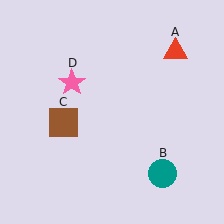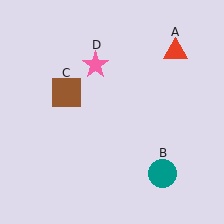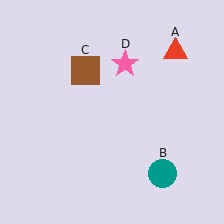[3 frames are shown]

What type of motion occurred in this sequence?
The brown square (object C), pink star (object D) rotated clockwise around the center of the scene.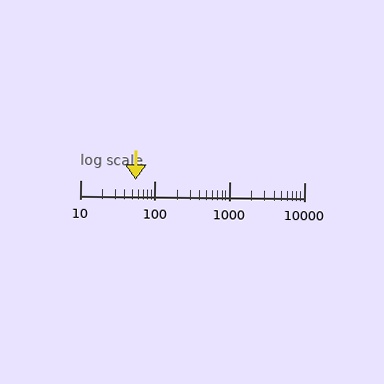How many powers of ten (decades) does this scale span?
The scale spans 3 decades, from 10 to 10000.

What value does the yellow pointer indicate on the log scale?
The pointer indicates approximately 56.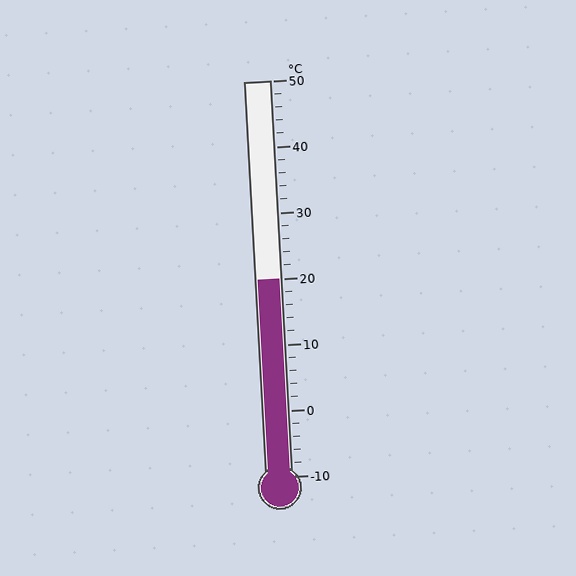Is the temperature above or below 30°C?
The temperature is below 30°C.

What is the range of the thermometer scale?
The thermometer scale ranges from -10°C to 50°C.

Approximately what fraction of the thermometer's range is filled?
The thermometer is filled to approximately 50% of its range.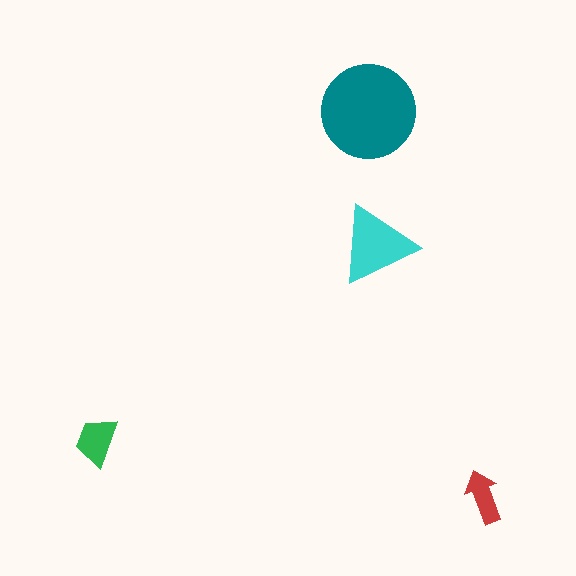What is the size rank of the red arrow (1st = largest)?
4th.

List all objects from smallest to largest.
The red arrow, the green trapezoid, the cyan triangle, the teal circle.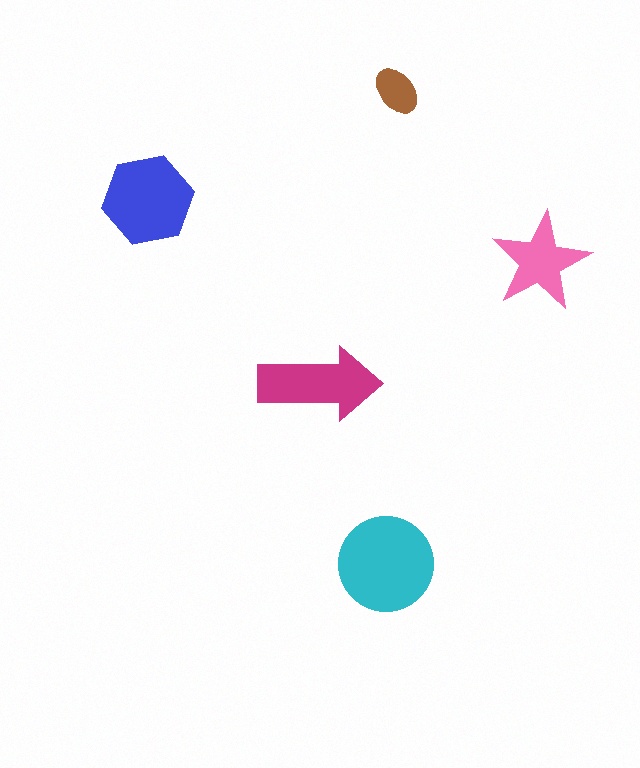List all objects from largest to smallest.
The cyan circle, the blue hexagon, the magenta arrow, the pink star, the brown ellipse.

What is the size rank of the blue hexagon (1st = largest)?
2nd.